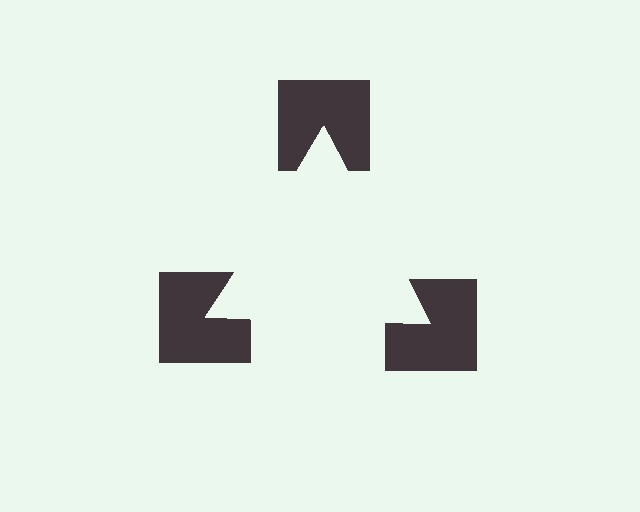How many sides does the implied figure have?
3 sides.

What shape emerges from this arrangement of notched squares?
An illusory triangle — its edges are inferred from the aligned wedge cuts in the notched squares, not physically drawn.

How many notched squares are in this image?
There are 3 — one at each vertex of the illusory triangle.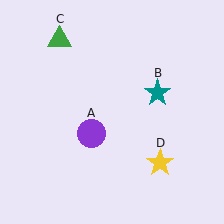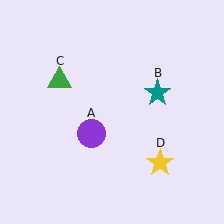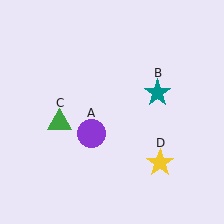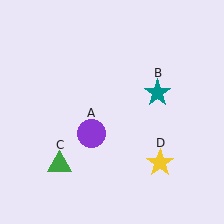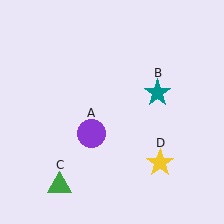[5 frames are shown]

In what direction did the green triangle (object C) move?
The green triangle (object C) moved down.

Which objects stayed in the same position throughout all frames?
Purple circle (object A) and teal star (object B) and yellow star (object D) remained stationary.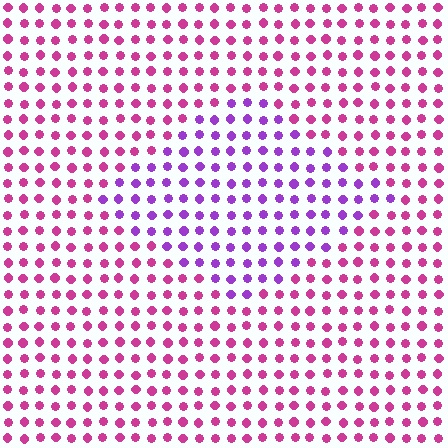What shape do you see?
I see a diamond.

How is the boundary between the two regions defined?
The boundary is defined purely by a slight shift in hue (about 42 degrees). Spacing, size, and orientation are identical on both sides.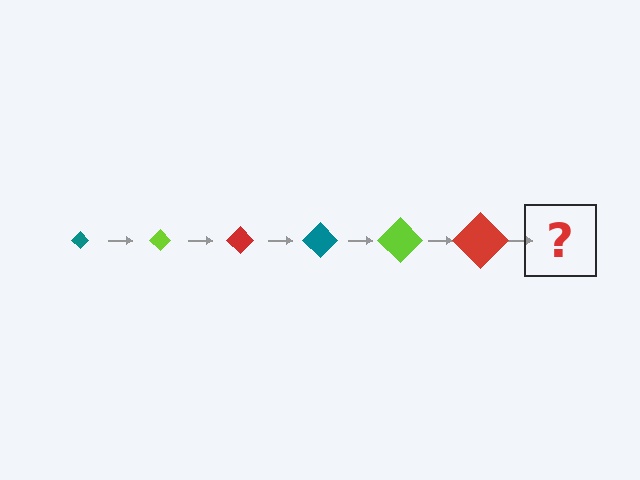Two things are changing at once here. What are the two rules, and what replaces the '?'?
The two rules are that the diamond grows larger each step and the color cycles through teal, lime, and red. The '?' should be a teal diamond, larger than the previous one.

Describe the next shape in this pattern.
It should be a teal diamond, larger than the previous one.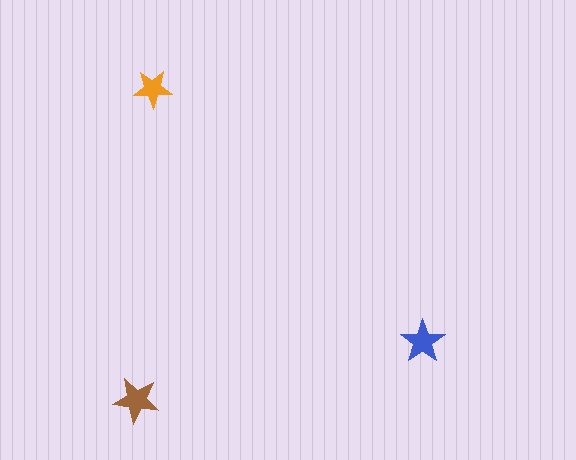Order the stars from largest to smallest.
the brown one, the blue one, the orange one.